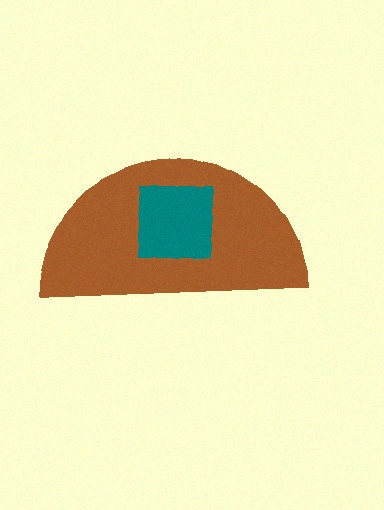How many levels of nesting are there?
2.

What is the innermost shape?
The teal square.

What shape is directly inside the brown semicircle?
The teal square.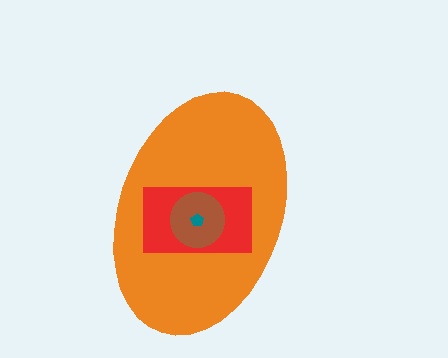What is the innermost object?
The teal pentagon.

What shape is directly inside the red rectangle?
The brown circle.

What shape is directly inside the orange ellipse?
The red rectangle.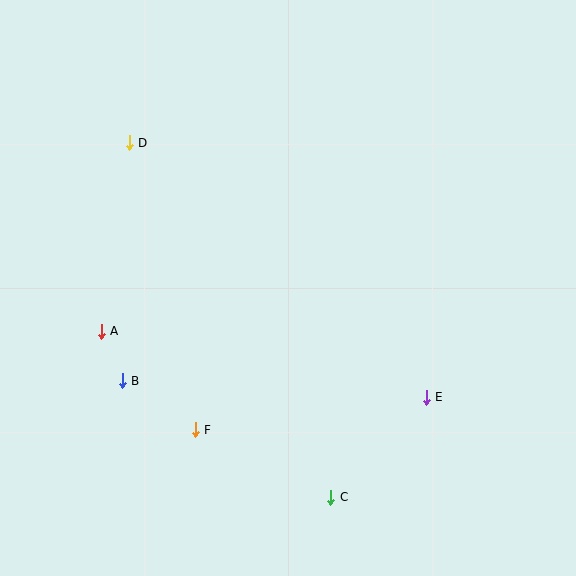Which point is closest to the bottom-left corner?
Point B is closest to the bottom-left corner.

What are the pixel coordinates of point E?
Point E is at (426, 397).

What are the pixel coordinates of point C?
Point C is at (331, 497).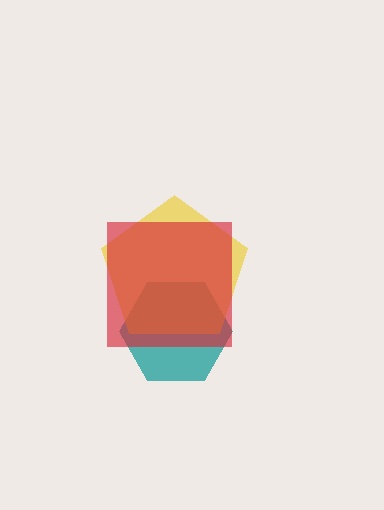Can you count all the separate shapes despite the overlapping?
Yes, there are 3 separate shapes.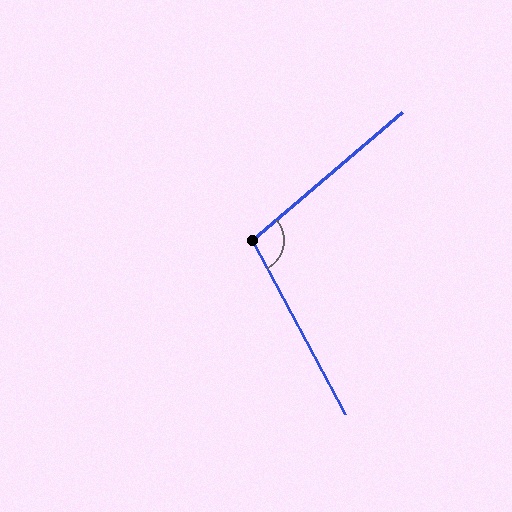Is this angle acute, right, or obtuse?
It is obtuse.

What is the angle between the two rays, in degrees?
Approximately 103 degrees.